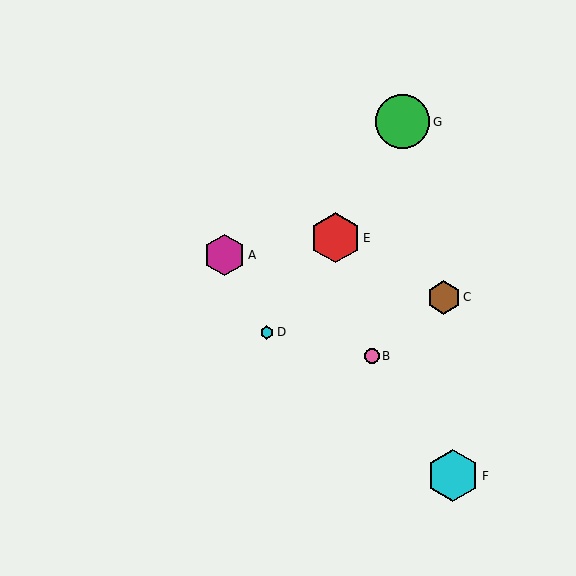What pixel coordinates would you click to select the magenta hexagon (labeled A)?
Click at (224, 255) to select the magenta hexagon A.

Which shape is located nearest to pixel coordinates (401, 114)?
The green circle (labeled G) at (403, 122) is nearest to that location.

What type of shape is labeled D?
Shape D is a cyan hexagon.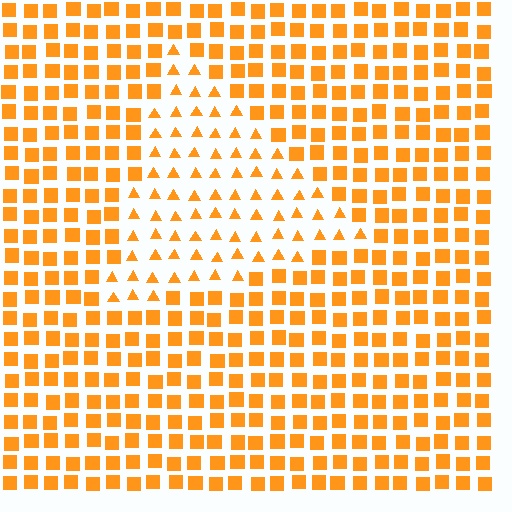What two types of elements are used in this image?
The image uses triangles inside the triangle region and squares outside it.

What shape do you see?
I see a triangle.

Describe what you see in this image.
The image is filled with small orange elements arranged in a uniform grid. A triangle-shaped region contains triangles, while the surrounding area contains squares. The boundary is defined purely by the change in element shape.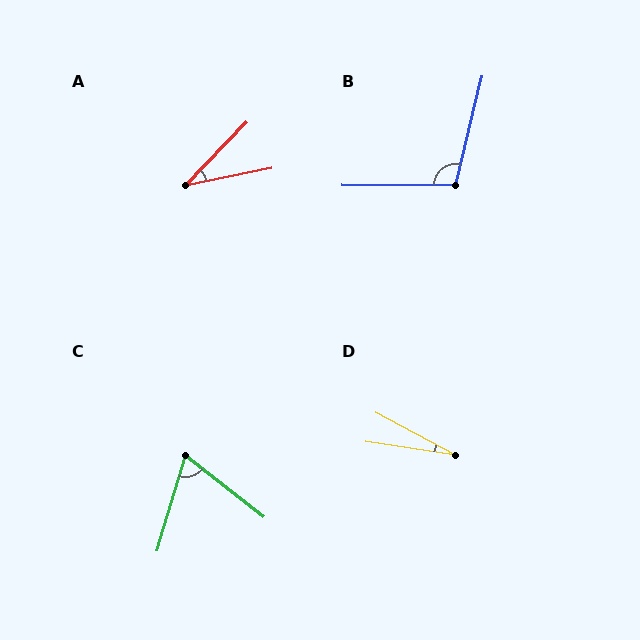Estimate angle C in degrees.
Approximately 69 degrees.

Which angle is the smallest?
D, at approximately 19 degrees.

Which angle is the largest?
B, at approximately 103 degrees.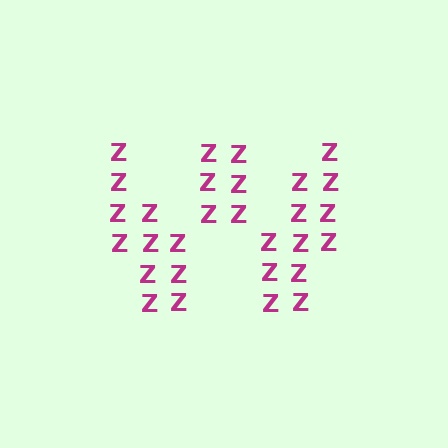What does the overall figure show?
The overall figure shows the letter W.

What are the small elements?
The small elements are letter Z's.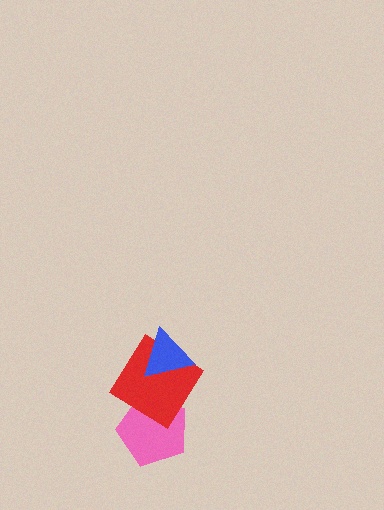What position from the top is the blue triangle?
The blue triangle is 1st from the top.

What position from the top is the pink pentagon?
The pink pentagon is 3rd from the top.